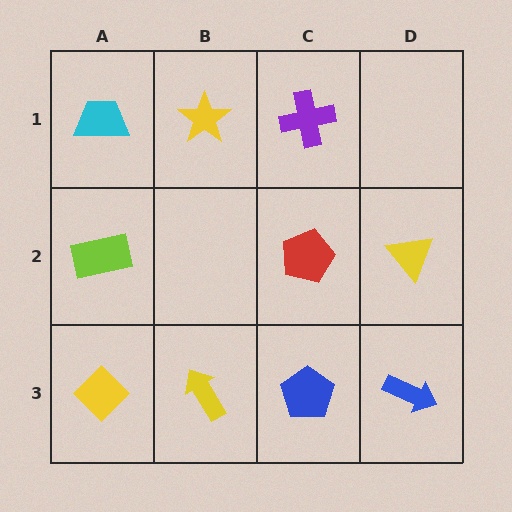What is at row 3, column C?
A blue pentagon.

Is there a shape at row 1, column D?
No, that cell is empty.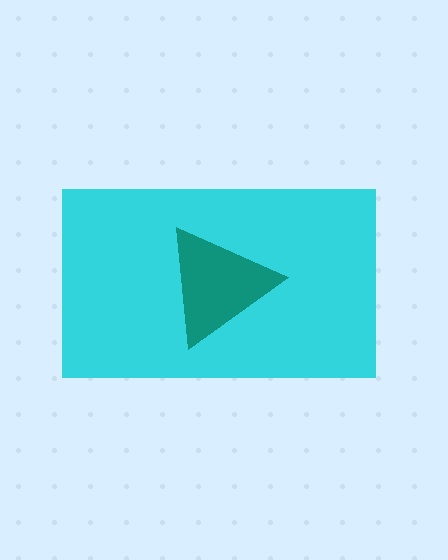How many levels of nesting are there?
2.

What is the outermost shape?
The cyan rectangle.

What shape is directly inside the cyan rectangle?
The teal triangle.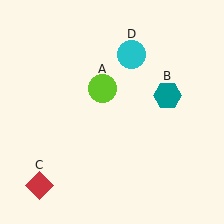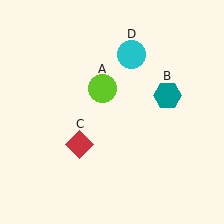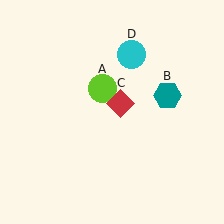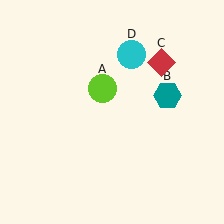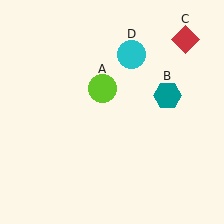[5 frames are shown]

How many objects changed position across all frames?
1 object changed position: red diamond (object C).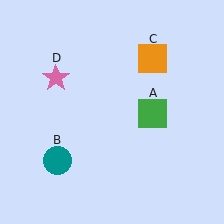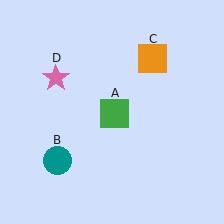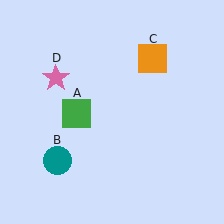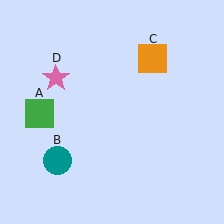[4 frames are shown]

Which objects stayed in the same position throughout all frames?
Teal circle (object B) and orange square (object C) and pink star (object D) remained stationary.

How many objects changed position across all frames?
1 object changed position: green square (object A).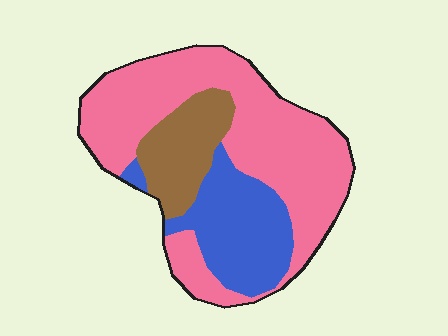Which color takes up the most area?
Pink, at roughly 60%.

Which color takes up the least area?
Brown, at roughly 15%.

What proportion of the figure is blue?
Blue covers around 25% of the figure.